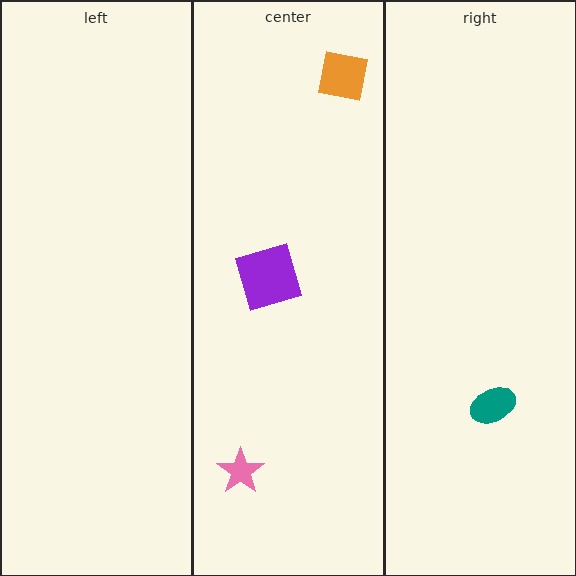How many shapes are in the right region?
1.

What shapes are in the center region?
The purple square, the orange square, the pink star.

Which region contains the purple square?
The center region.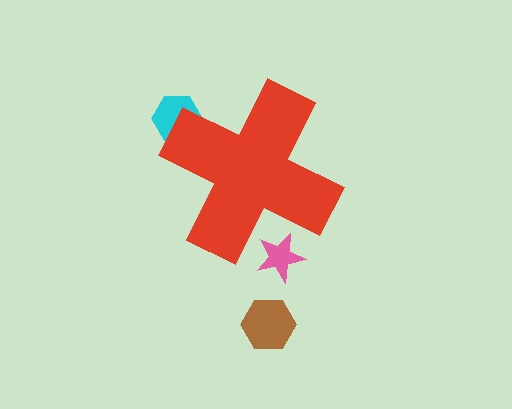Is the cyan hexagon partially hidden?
Yes, the cyan hexagon is partially hidden behind the red cross.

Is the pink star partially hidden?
Yes, the pink star is partially hidden behind the red cross.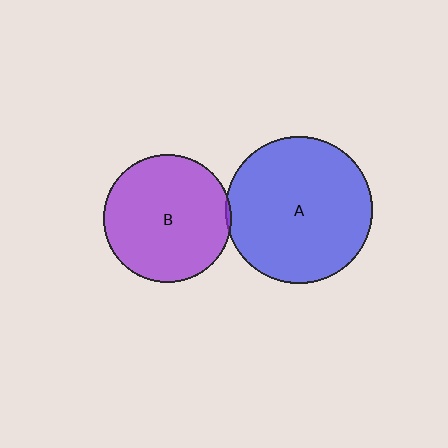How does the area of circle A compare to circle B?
Approximately 1.3 times.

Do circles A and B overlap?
Yes.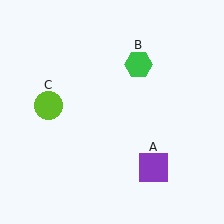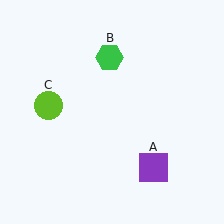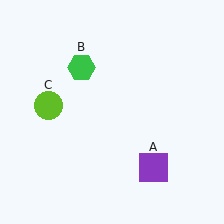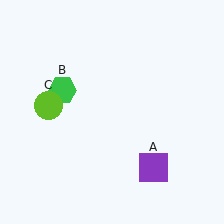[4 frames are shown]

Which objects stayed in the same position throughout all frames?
Purple square (object A) and lime circle (object C) remained stationary.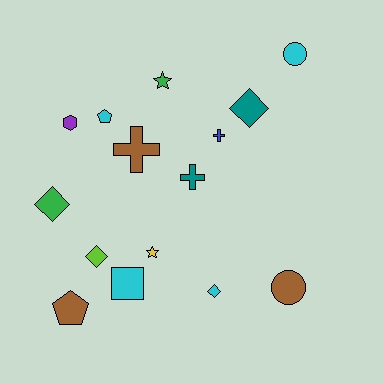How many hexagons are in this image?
There is 1 hexagon.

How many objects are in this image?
There are 15 objects.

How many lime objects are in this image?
There is 1 lime object.